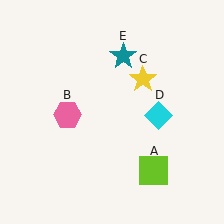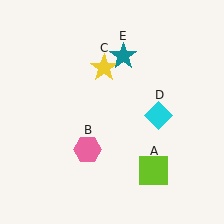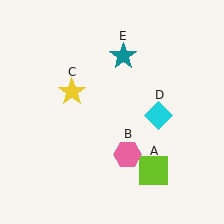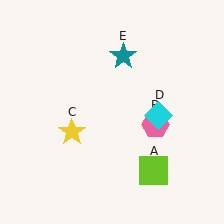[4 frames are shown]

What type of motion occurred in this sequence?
The pink hexagon (object B), yellow star (object C) rotated counterclockwise around the center of the scene.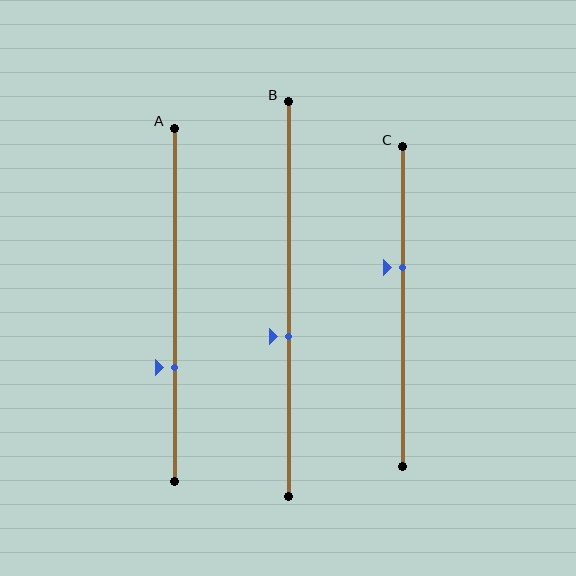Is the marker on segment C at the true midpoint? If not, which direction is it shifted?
No, the marker on segment C is shifted upward by about 12% of the segment length.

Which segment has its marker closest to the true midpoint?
Segment B has its marker closest to the true midpoint.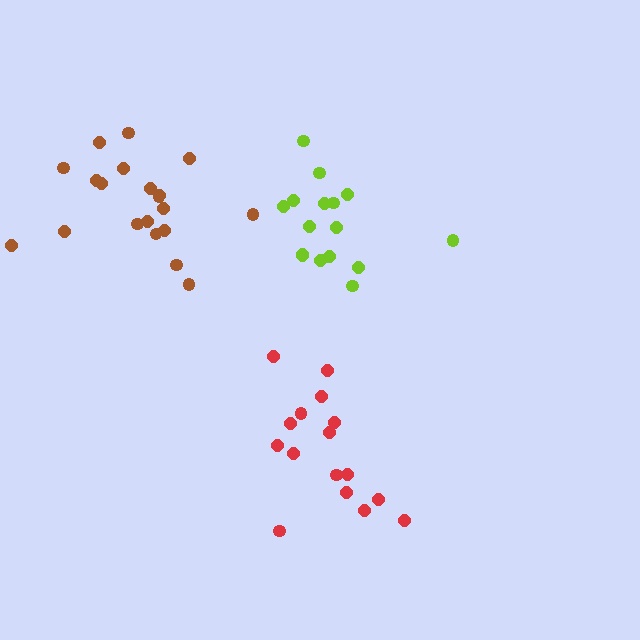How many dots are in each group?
Group 1: 20 dots, Group 2: 16 dots, Group 3: 16 dots (52 total).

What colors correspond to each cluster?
The clusters are colored: brown, red, lime.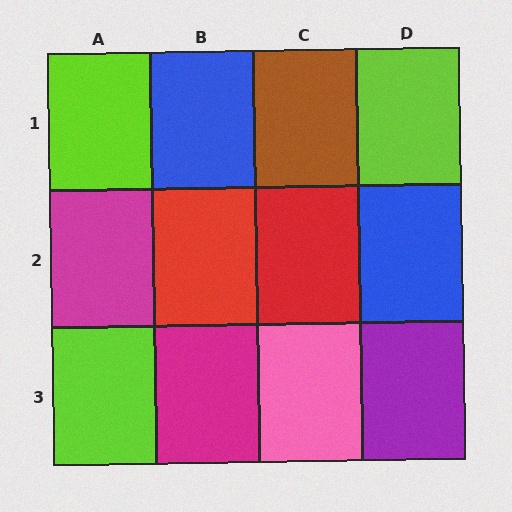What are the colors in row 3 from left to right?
Lime, magenta, pink, purple.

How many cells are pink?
1 cell is pink.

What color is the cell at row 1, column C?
Brown.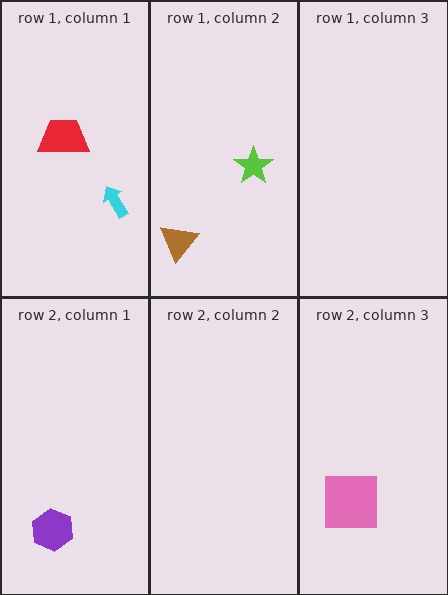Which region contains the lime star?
The row 1, column 2 region.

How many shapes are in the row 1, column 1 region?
2.